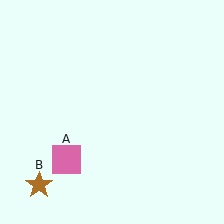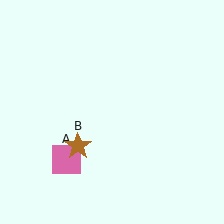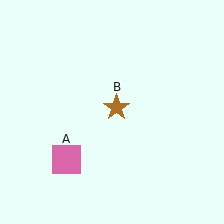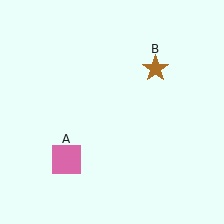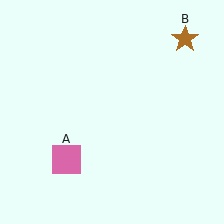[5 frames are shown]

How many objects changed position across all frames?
1 object changed position: brown star (object B).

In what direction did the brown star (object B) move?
The brown star (object B) moved up and to the right.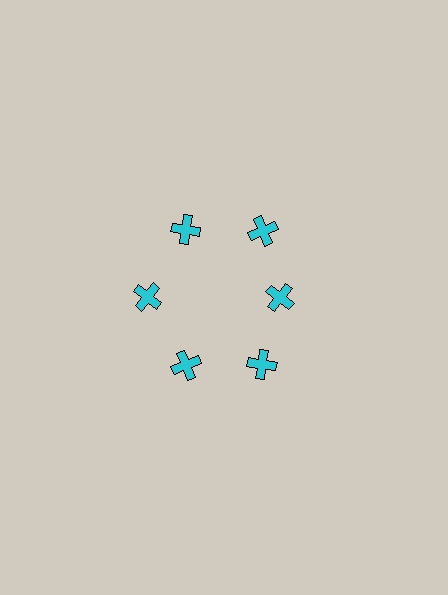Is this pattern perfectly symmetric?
No. The 6 cyan crosses are arranged in a ring, but one element near the 3 o'clock position is pulled inward toward the center, breaking the 6-fold rotational symmetry.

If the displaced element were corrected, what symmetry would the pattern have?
It would have 6-fold rotational symmetry — the pattern would map onto itself every 60 degrees.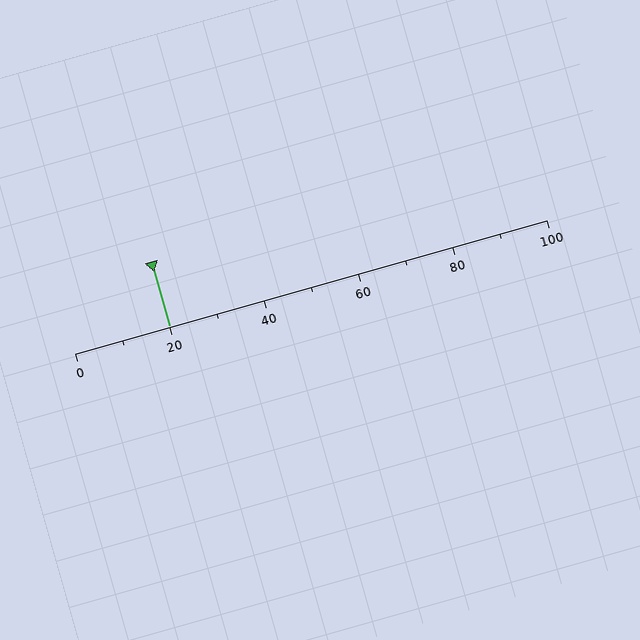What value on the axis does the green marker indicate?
The marker indicates approximately 20.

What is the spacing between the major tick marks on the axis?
The major ticks are spaced 20 apart.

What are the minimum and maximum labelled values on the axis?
The axis runs from 0 to 100.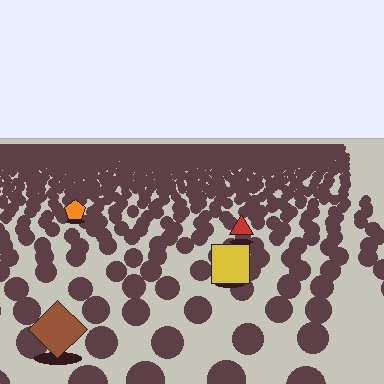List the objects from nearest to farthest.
From nearest to farthest: the brown diamond, the yellow square, the red triangle, the orange pentagon.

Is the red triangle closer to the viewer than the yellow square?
No. The yellow square is closer — you can tell from the texture gradient: the ground texture is coarser near it.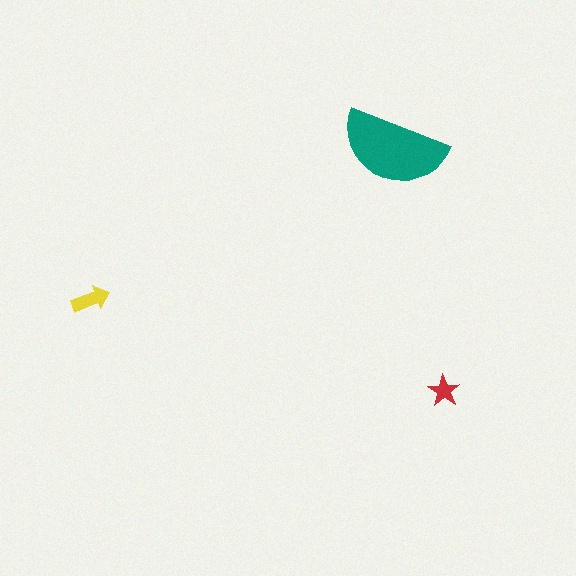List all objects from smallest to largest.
The red star, the yellow arrow, the teal semicircle.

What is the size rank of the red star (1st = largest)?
3rd.